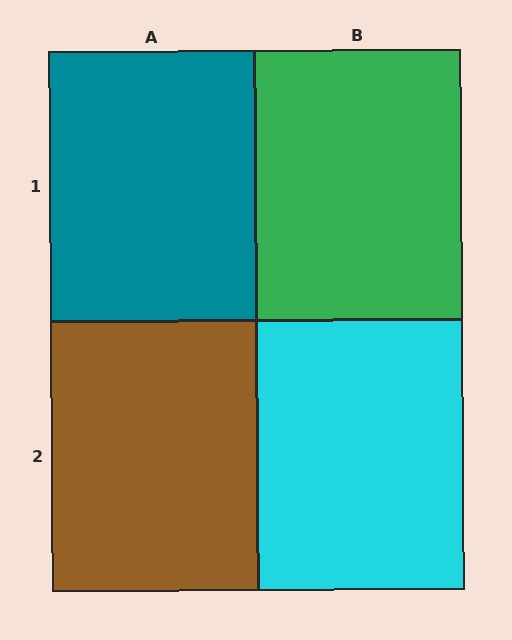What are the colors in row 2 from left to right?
Brown, cyan.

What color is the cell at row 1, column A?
Teal.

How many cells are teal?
1 cell is teal.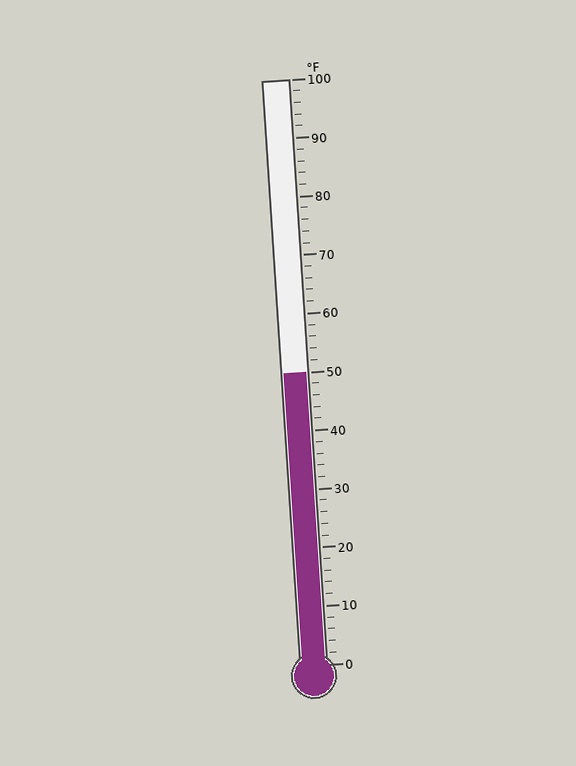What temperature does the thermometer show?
The thermometer shows approximately 50°F.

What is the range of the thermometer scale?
The thermometer scale ranges from 0°F to 100°F.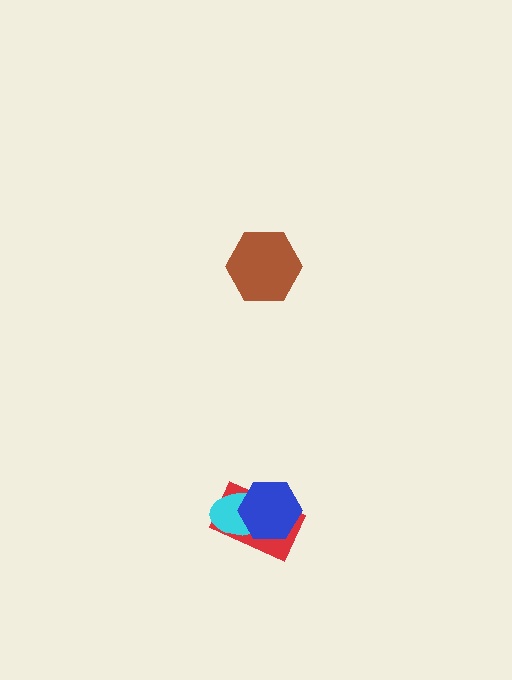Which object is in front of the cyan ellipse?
The blue hexagon is in front of the cyan ellipse.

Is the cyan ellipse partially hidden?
Yes, it is partially covered by another shape.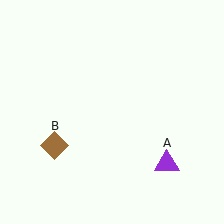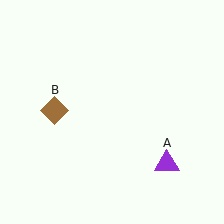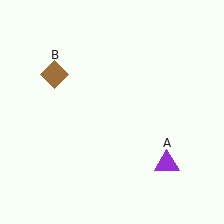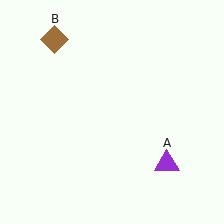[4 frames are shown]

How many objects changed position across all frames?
1 object changed position: brown diamond (object B).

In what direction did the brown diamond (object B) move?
The brown diamond (object B) moved up.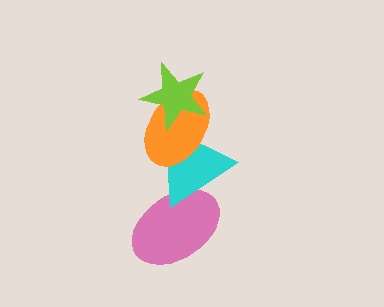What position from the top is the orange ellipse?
The orange ellipse is 2nd from the top.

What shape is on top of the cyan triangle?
The orange ellipse is on top of the cyan triangle.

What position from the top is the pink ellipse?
The pink ellipse is 4th from the top.